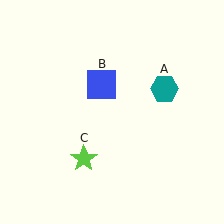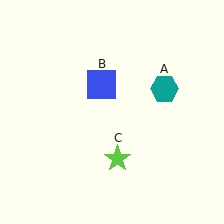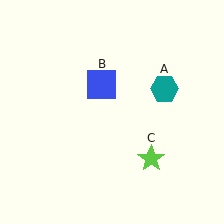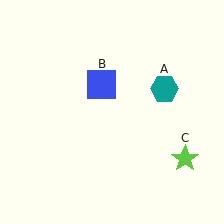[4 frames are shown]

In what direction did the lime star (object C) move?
The lime star (object C) moved right.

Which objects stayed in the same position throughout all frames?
Teal hexagon (object A) and blue square (object B) remained stationary.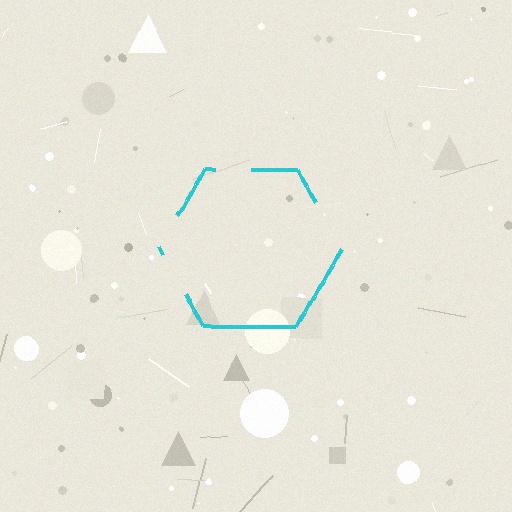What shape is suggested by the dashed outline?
The dashed outline suggests a hexagon.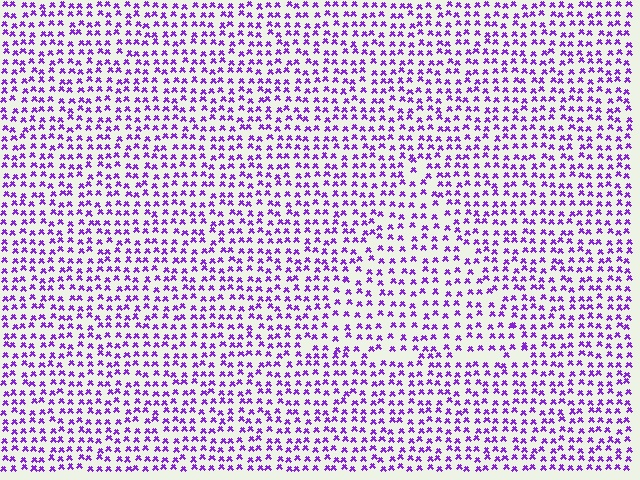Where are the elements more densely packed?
The elements are more densely packed outside the triangle boundary.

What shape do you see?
I see a triangle.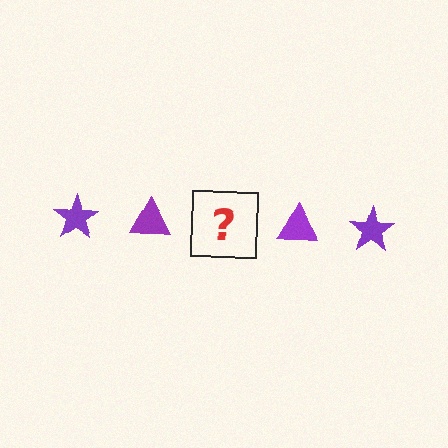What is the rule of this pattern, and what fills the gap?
The rule is that the pattern cycles through star, triangle shapes in purple. The gap should be filled with a purple star.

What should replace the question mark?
The question mark should be replaced with a purple star.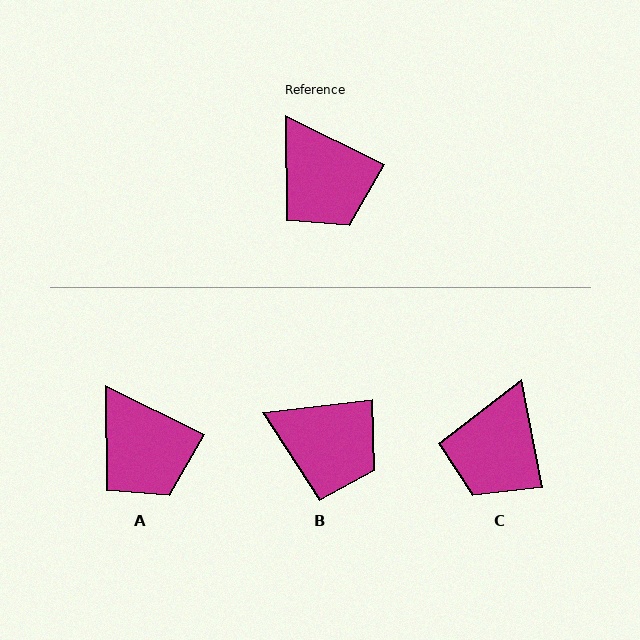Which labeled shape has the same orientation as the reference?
A.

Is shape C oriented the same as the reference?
No, it is off by about 53 degrees.